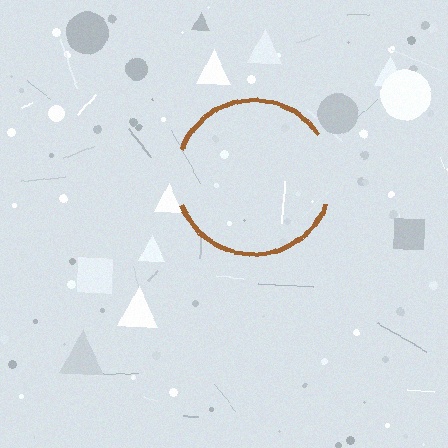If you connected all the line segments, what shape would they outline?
They would outline a circle.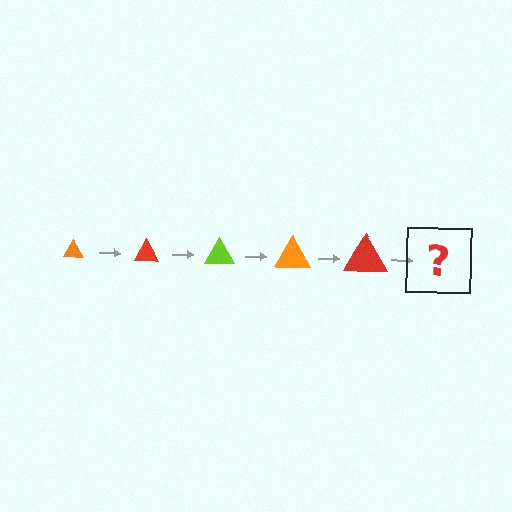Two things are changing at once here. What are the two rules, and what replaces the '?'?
The two rules are that the triangle grows larger each step and the color cycles through orange, red, and lime. The '?' should be a lime triangle, larger than the previous one.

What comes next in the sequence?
The next element should be a lime triangle, larger than the previous one.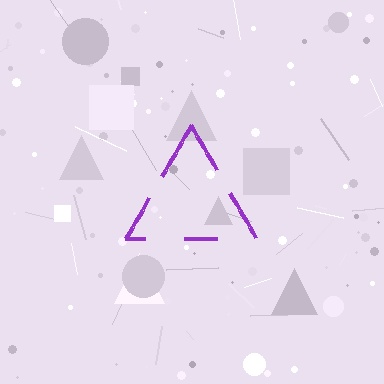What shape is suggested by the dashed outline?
The dashed outline suggests a triangle.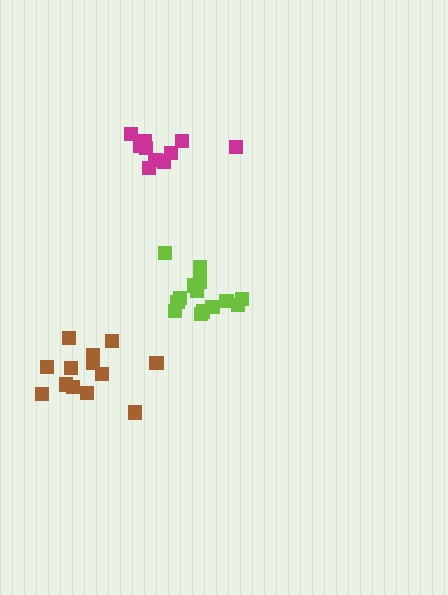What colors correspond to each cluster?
The clusters are colored: lime, magenta, brown.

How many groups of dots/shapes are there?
There are 3 groups.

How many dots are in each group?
Group 1: 14 dots, Group 2: 10 dots, Group 3: 13 dots (37 total).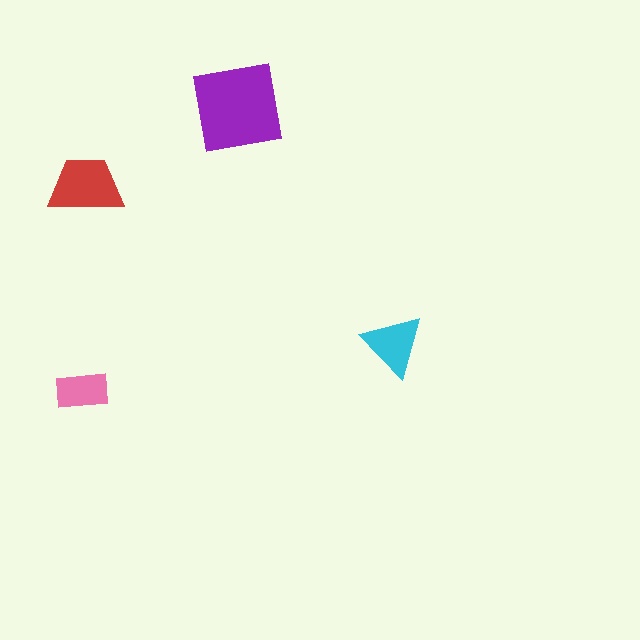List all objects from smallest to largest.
The pink rectangle, the cyan triangle, the red trapezoid, the purple square.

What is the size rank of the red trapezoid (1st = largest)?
2nd.